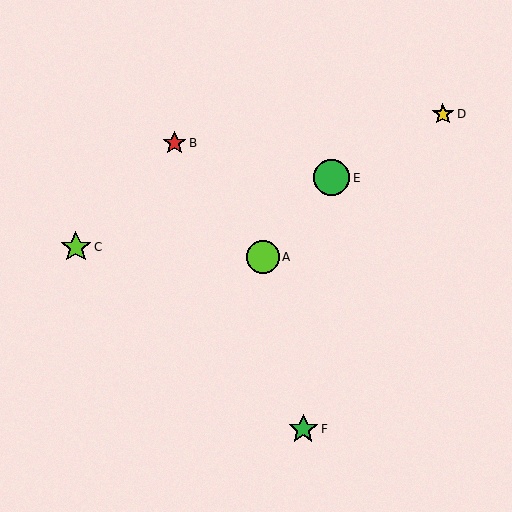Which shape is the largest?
The green circle (labeled E) is the largest.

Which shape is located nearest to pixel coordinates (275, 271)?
The lime circle (labeled A) at (263, 257) is nearest to that location.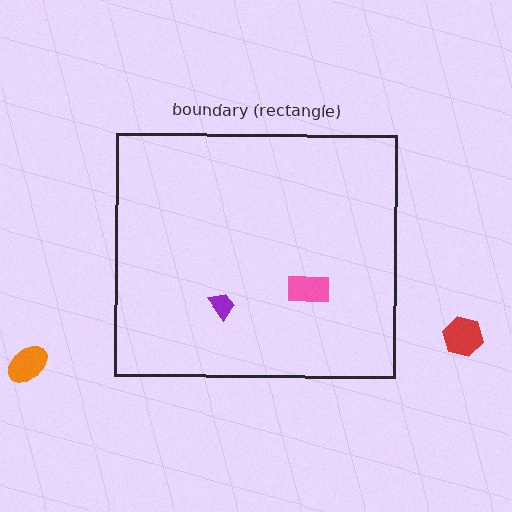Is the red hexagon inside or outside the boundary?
Outside.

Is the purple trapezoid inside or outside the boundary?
Inside.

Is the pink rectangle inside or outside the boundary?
Inside.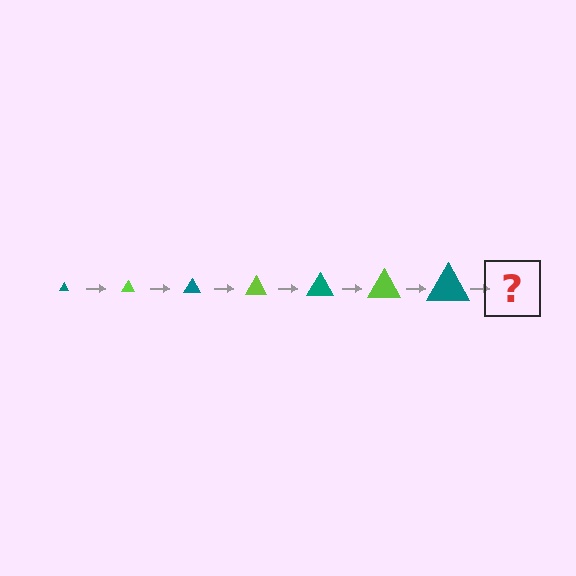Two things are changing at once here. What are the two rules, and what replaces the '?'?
The two rules are that the triangle grows larger each step and the color cycles through teal and lime. The '?' should be a lime triangle, larger than the previous one.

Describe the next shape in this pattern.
It should be a lime triangle, larger than the previous one.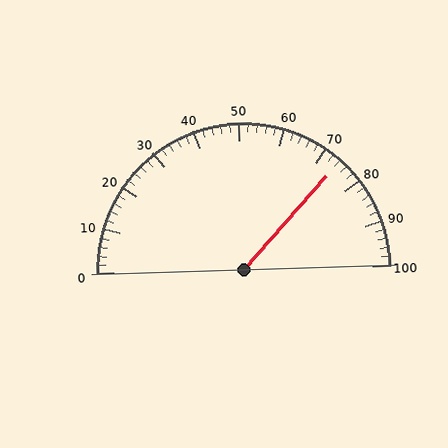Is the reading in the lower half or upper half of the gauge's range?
The reading is in the upper half of the range (0 to 100).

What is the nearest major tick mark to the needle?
The nearest major tick mark is 70.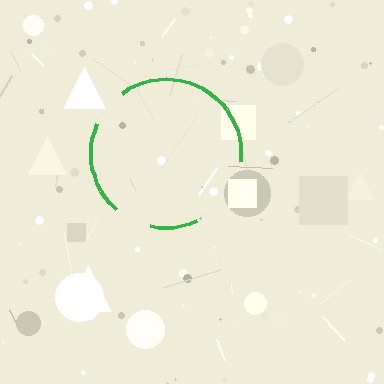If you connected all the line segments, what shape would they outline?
They would outline a circle.